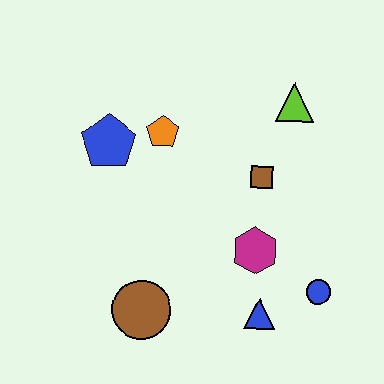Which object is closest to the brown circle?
The blue triangle is closest to the brown circle.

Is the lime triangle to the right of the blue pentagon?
Yes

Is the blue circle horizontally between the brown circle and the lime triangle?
No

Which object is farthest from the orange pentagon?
The blue circle is farthest from the orange pentagon.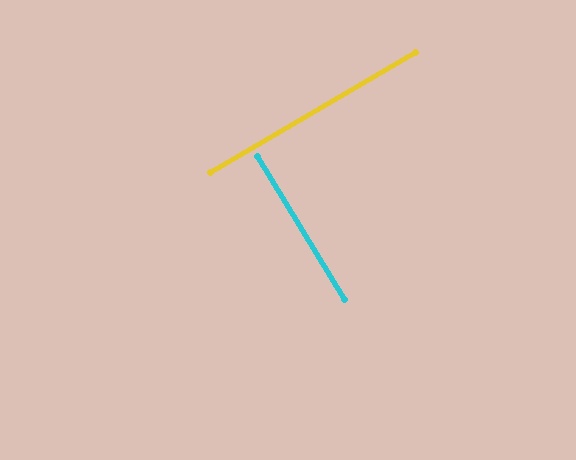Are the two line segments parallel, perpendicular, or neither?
Perpendicular — they meet at approximately 89°.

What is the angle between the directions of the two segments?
Approximately 89 degrees.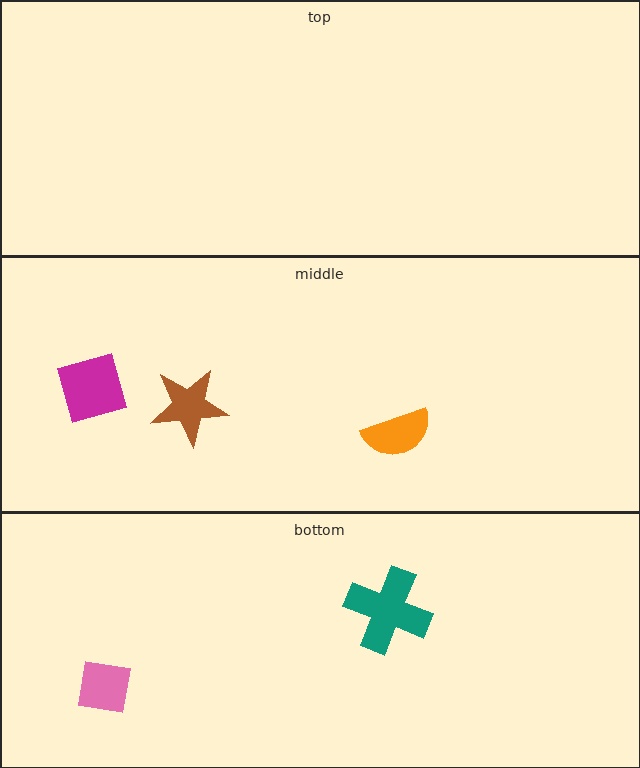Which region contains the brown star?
The middle region.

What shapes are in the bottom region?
The teal cross, the pink square.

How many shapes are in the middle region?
3.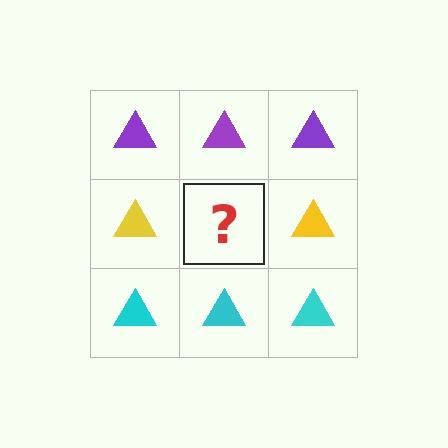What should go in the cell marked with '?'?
The missing cell should contain a yellow triangle.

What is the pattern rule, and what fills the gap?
The rule is that each row has a consistent color. The gap should be filled with a yellow triangle.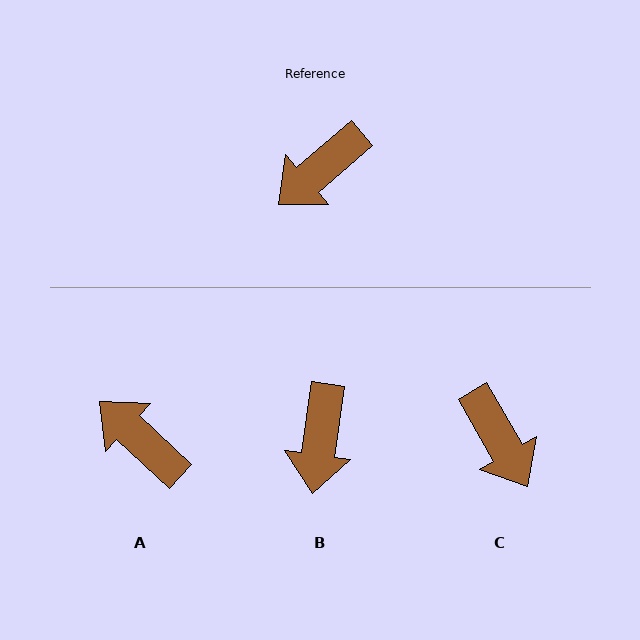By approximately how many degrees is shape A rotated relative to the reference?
Approximately 83 degrees clockwise.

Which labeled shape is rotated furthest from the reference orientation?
A, about 83 degrees away.